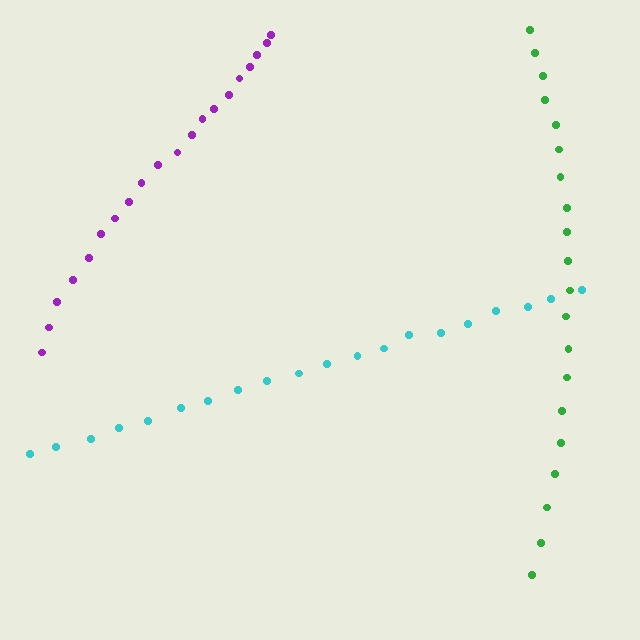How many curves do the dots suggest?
There are 3 distinct paths.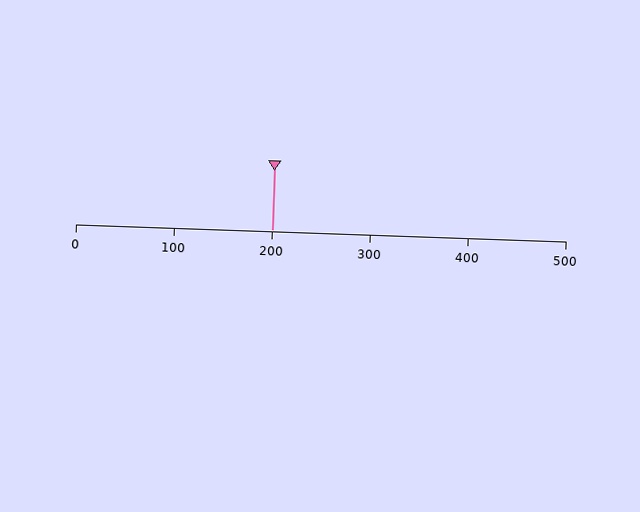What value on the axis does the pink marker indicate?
The marker indicates approximately 200.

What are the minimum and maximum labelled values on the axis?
The axis runs from 0 to 500.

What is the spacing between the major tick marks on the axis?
The major ticks are spaced 100 apart.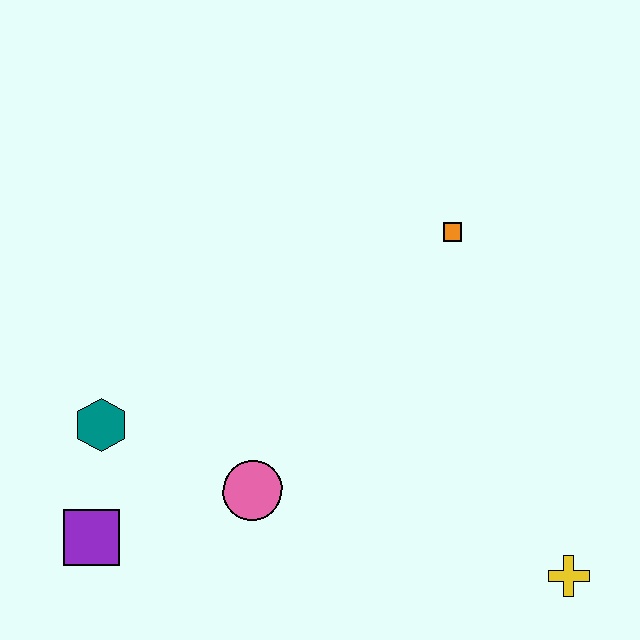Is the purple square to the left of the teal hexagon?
Yes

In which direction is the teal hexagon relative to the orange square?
The teal hexagon is to the left of the orange square.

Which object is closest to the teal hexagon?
The purple square is closest to the teal hexagon.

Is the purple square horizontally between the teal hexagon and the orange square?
No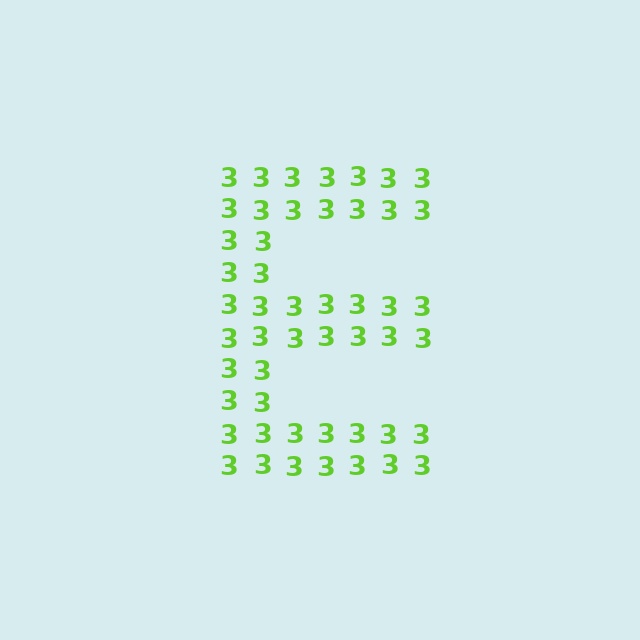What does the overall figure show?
The overall figure shows the letter E.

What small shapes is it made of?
It is made of small digit 3's.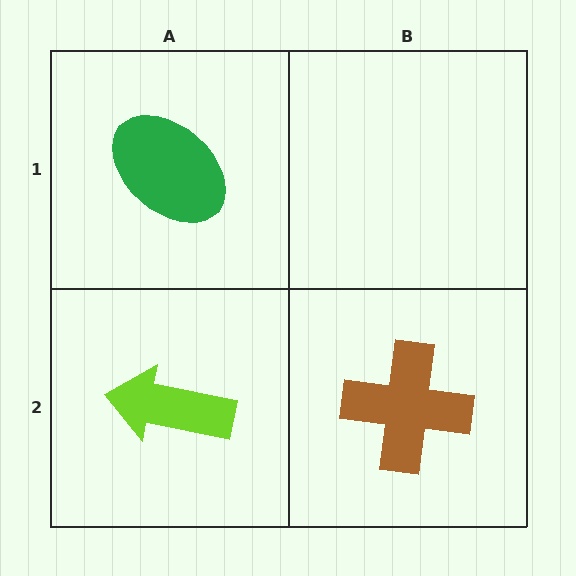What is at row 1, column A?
A green ellipse.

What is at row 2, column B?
A brown cross.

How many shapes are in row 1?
1 shape.